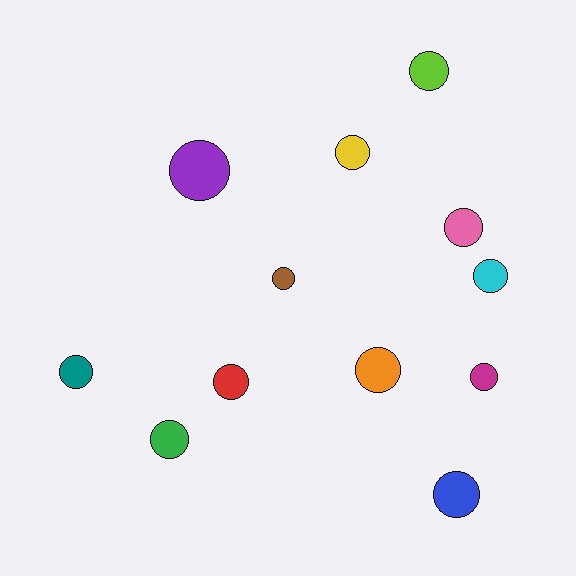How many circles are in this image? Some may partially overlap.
There are 12 circles.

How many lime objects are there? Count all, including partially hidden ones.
There is 1 lime object.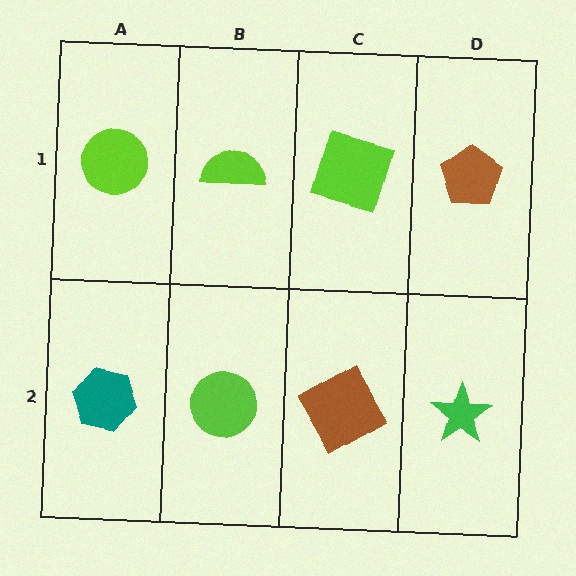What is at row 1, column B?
A lime semicircle.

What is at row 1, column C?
A lime square.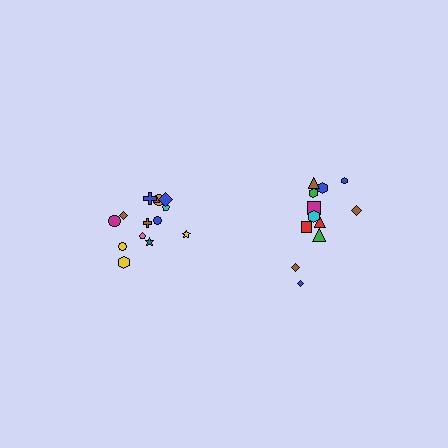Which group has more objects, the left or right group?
The left group.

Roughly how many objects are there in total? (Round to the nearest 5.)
Roughly 25 objects in total.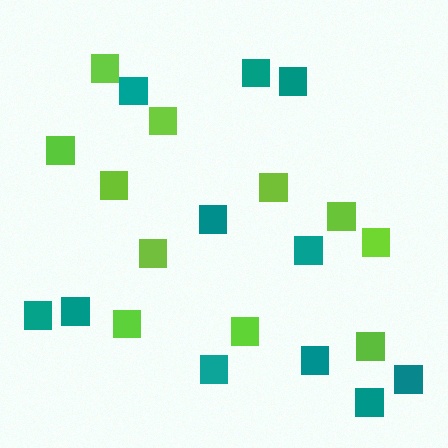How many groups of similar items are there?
There are 2 groups: one group of teal squares (11) and one group of lime squares (11).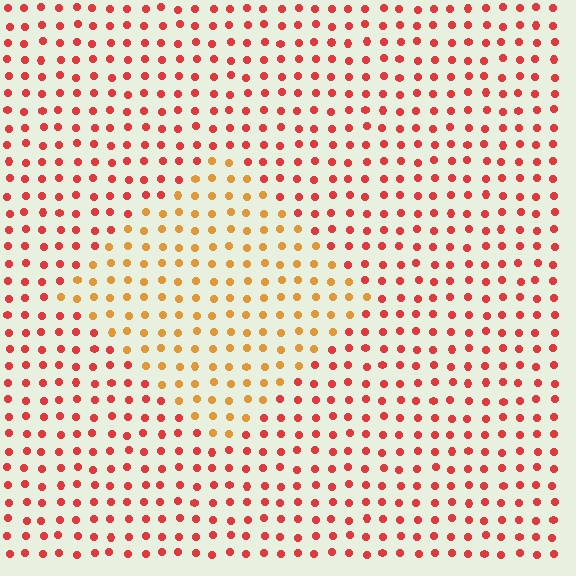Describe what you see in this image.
The image is filled with small red elements in a uniform arrangement. A diamond-shaped region is visible where the elements are tinted to a slightly different hue, forming a subtle color boundary.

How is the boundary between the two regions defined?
The boundary is defined purely by a slight shift in hue (about 37 degrees). Spacing, size, and orientation are identical on both sides.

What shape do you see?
I see a diamond.